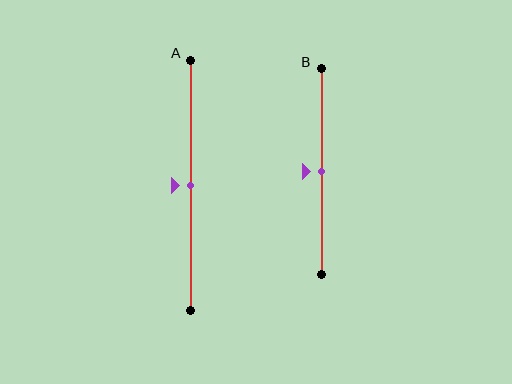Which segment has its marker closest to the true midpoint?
Segment A has its marker closest to the true midpoint.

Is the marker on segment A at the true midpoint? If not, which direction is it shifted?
Yes, the marker on segment A is at the true midpoint.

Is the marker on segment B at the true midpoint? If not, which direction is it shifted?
Yes, the marker on segment B is at the true midpoint.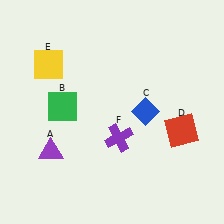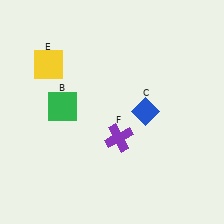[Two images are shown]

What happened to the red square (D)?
The red square (D) was removed in Image 2. It was in the bottom-right area of Image 1.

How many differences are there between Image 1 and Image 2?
There are 2 differences between the two images.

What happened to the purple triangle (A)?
The purple triangle (A) was removed in Image 2. It was in the bottom-left area of Image 1.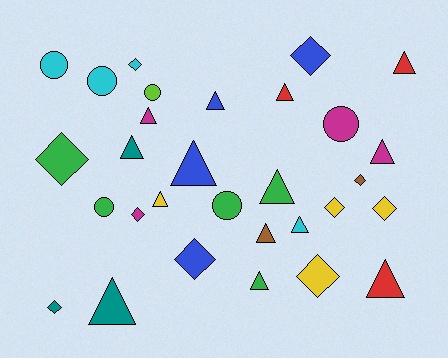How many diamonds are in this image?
There are 10 diamonds.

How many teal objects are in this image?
There are 3 teal objects.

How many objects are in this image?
There are 30 objects.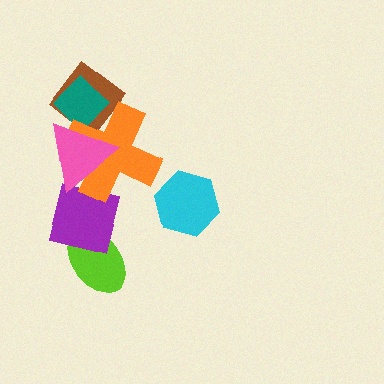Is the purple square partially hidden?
Yes, it is partially covered by another shape.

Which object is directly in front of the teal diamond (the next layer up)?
The orange cross is directly in front of the teal diamond.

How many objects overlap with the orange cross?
4 objects overlap with the orange cross.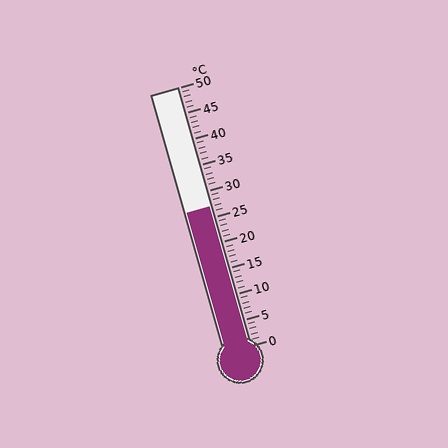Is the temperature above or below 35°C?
The temperature is below 35°C.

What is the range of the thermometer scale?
The thermometer scale ranges from 0°C to 50°C.